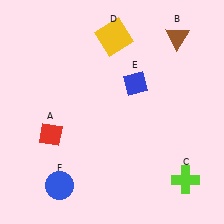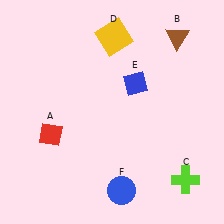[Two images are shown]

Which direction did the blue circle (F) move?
The blue circle (F) moved right.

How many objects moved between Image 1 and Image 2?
1 object moved between the two images.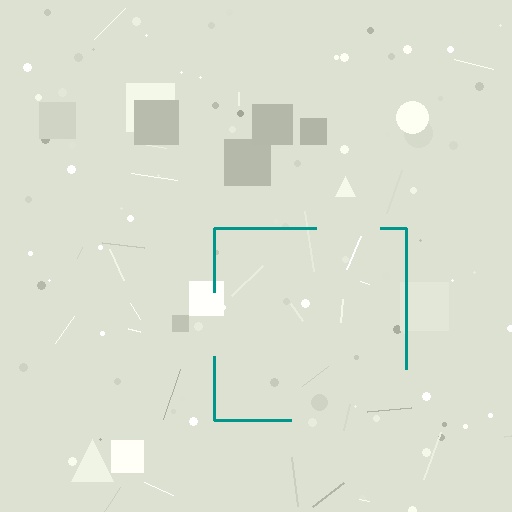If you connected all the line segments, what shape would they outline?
They would outline a square.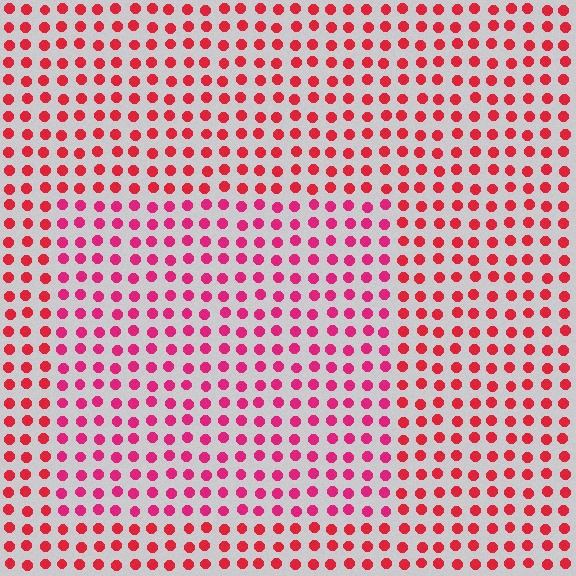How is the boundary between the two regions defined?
The boundary is defined purely by a slight shift in hue (about 22 degrees). Spacing, size, and orientation are identical on both sides.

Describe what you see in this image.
The image is filled with small red elements in a uniform arrangement. A rectangle-shaped region is visible where the elements are tinted to a slightly different hue, forming a subtle color boundary.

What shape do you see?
I see a rectangle.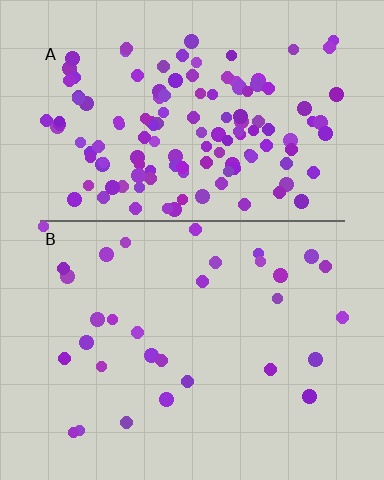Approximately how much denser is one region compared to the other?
Approximately 4.2× — region A over region B.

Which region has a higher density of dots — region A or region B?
A (the top).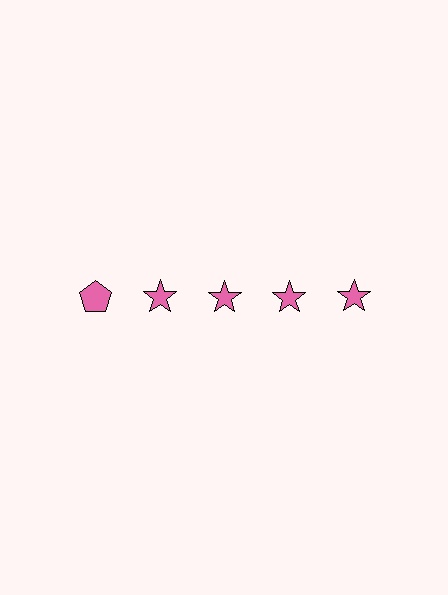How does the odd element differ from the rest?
It has a different shape: pentagon instead of star.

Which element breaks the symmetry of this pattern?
The pink pentagon in the top row, leftmost column breaks the symmetry. All other shapes are pink stars.